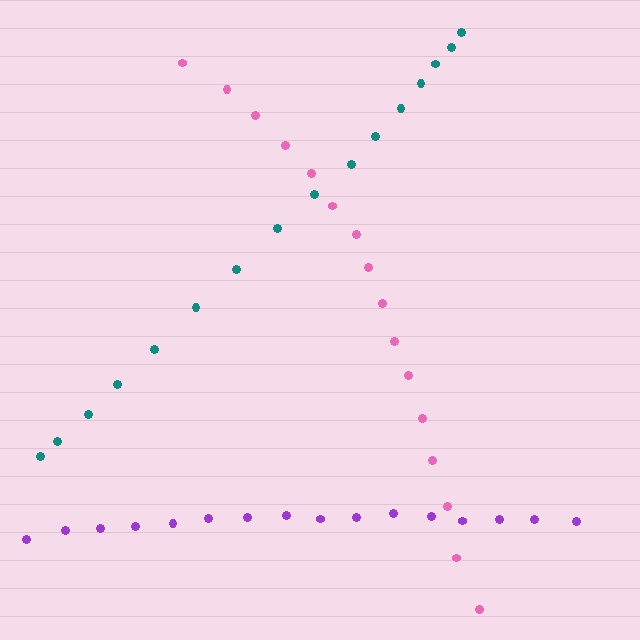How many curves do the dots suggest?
There are 3 distinct paths.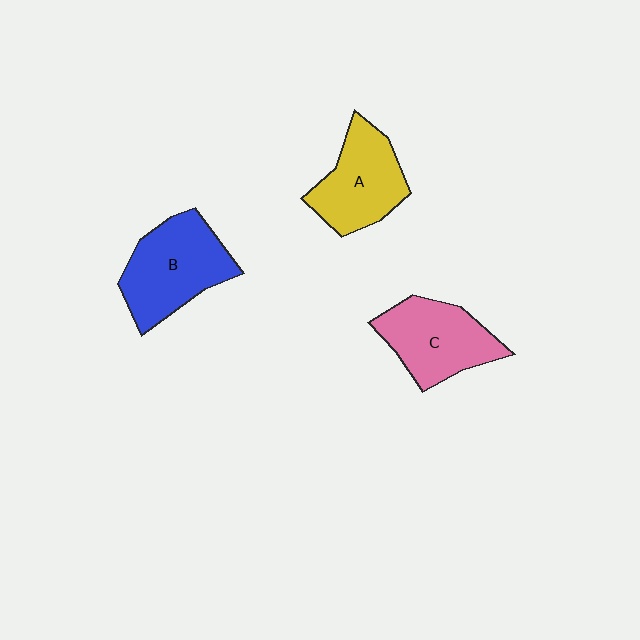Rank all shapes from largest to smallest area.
From largest to smallest: B (blue), C (pink), A (yellow).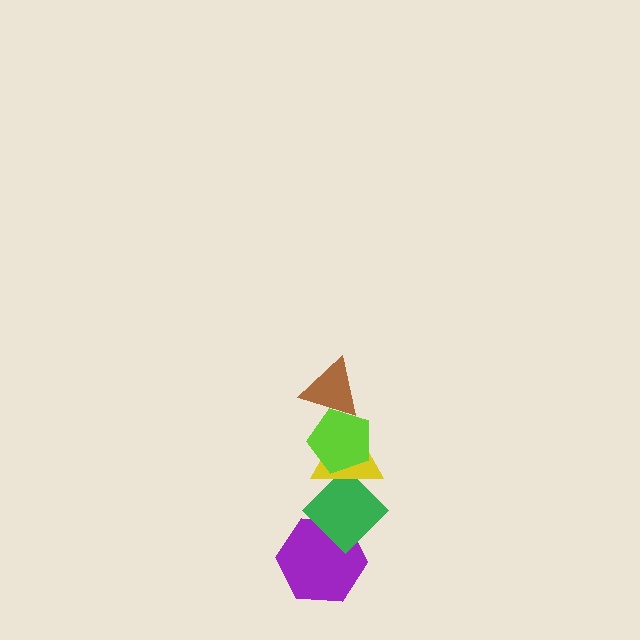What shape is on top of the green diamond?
The yellow triangle is on top of the green diamond.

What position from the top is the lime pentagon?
The lime pentagon is 2nd from the top.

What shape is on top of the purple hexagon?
The green diamond is on top of the purple hexagon.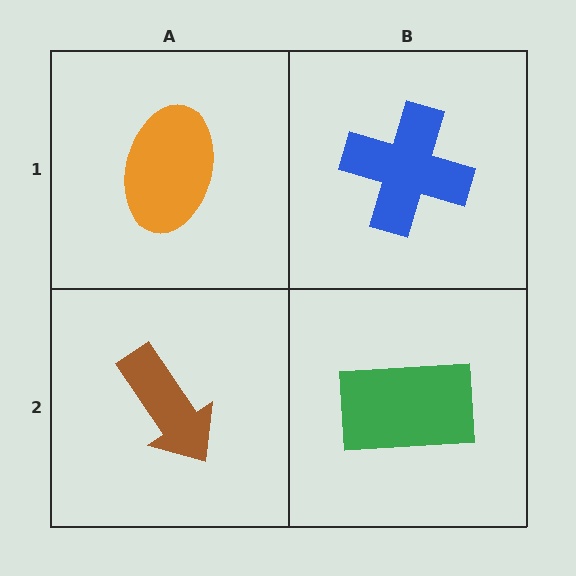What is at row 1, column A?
An orange ellipse.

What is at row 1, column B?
A blue cross.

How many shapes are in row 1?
2 shapes.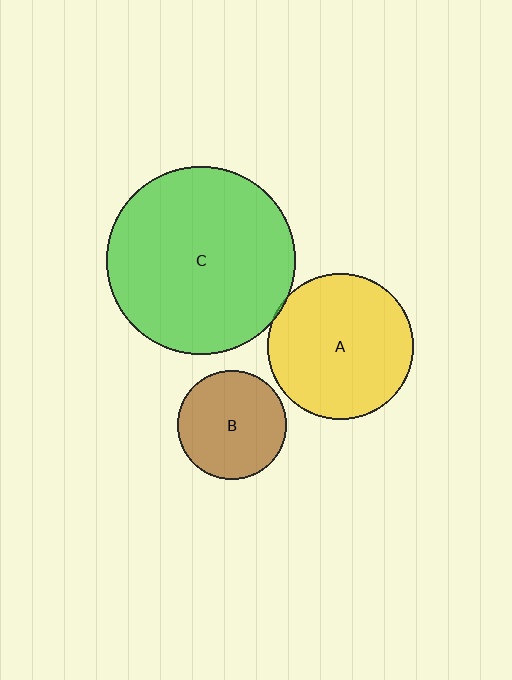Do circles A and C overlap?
Yes.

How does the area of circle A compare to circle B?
Approximately 1.8 times.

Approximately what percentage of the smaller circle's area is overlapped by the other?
Approximately 5%.